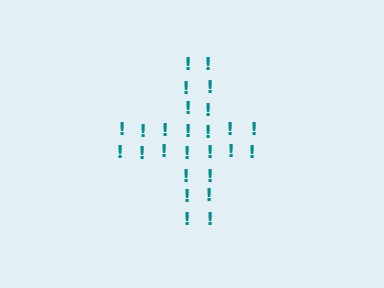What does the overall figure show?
The overall figure shows a cross.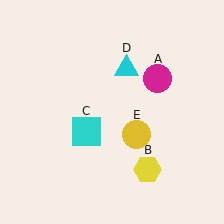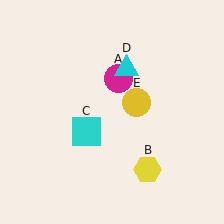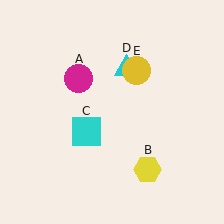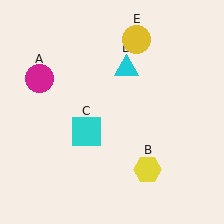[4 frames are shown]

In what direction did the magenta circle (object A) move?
The magenta circle (object A) moved left.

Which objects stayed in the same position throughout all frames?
Yellow hexagon (object B) and cyan square (object C) and cyan triangle (object D) remained stationary.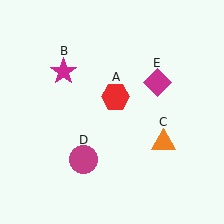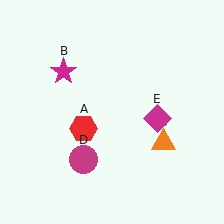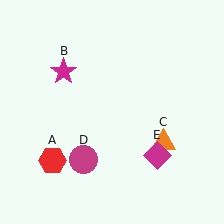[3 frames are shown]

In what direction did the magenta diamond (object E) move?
The magenta diamond (object E) moved down.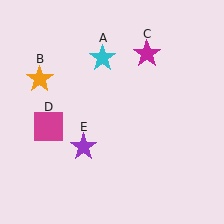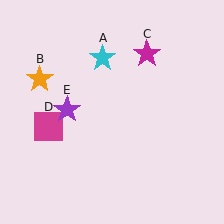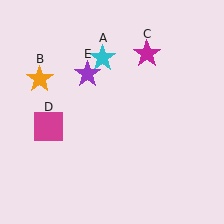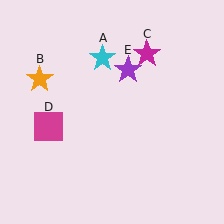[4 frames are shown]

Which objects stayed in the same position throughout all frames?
Cyan star (object A) and orange star (object B) and magenta star (object C) and magenta square (object D) remained stationary.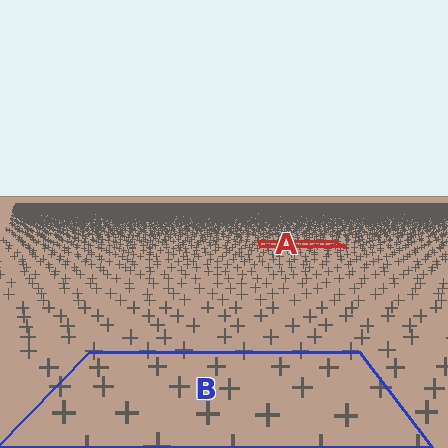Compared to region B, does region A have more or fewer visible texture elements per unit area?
Region A has more texture elements per unit area — they are packed more densely because it is farther away.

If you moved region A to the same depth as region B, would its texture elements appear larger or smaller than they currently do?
They would appear larger. At a closer depth, the same texture elements are projected at a bigger on-screen size.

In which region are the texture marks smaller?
The texture marks are smaller in region A, because it is farther away.